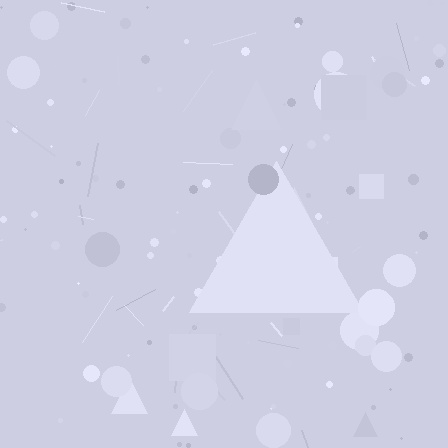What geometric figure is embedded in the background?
A triangle is embedded in the background.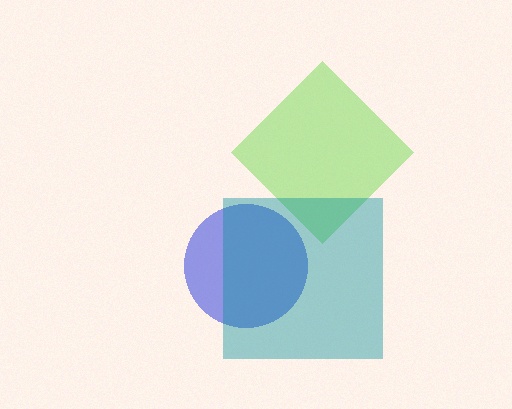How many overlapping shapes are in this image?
There are 3 overlapping shapes in the image.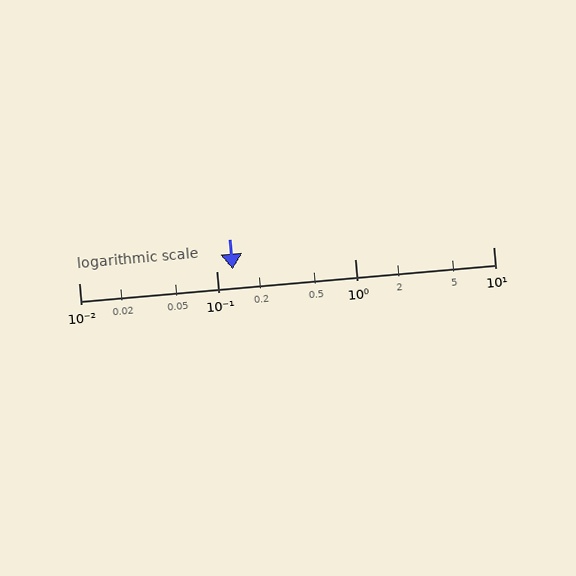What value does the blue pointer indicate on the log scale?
The pointer indicates approximately 0.13.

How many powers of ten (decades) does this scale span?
The scale spans 3 decades, from 0.01 to 10.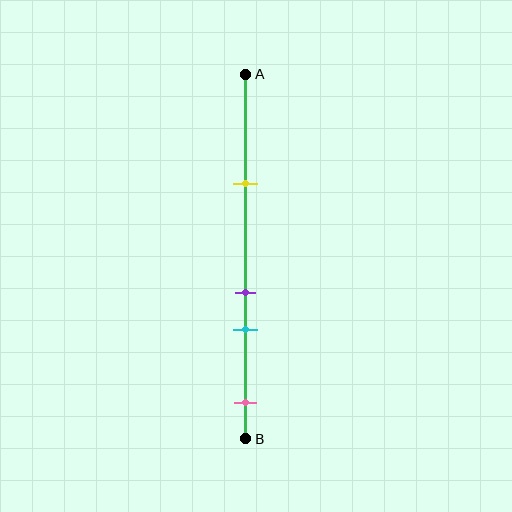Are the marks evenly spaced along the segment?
No, the marks are not evenly spaced.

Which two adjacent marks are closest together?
The purple and cyan marks are the closest adjacent pair.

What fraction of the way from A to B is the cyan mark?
The cyan mark is approximately 70% (0.7) of the way from A to B.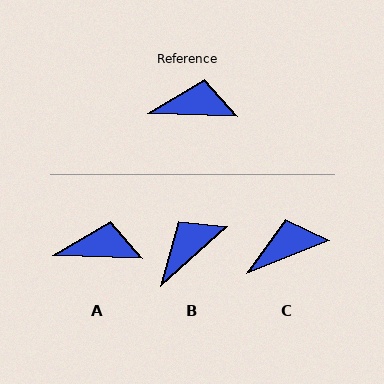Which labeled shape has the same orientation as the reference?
A.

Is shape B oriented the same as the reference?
No, it is off by about 44 degrees.